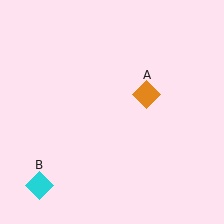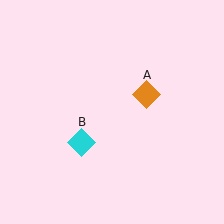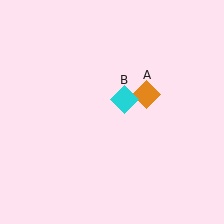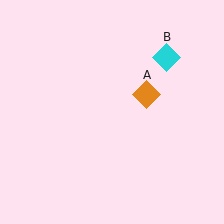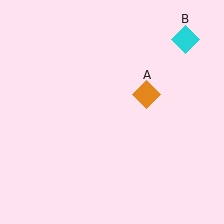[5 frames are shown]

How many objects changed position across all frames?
1 object changed position: cyan diamond (object B).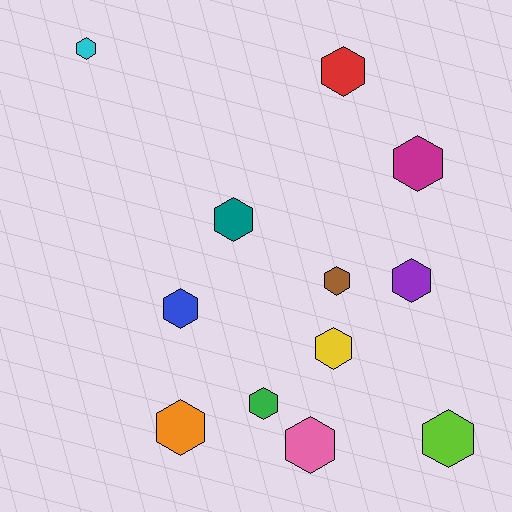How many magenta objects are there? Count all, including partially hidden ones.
There is 1 magenta object.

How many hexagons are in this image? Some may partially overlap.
There are 12 hexagons.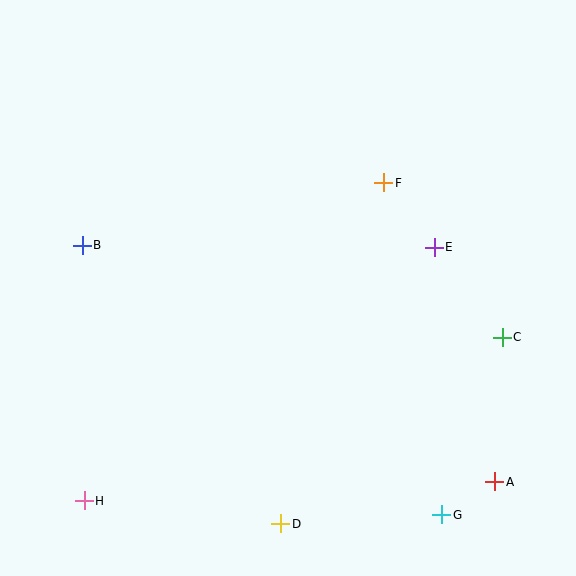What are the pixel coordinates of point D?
Point D is at (281, 524).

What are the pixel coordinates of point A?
Point A is at (495, 482).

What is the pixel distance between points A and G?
The distance between A and G is 63 pixels.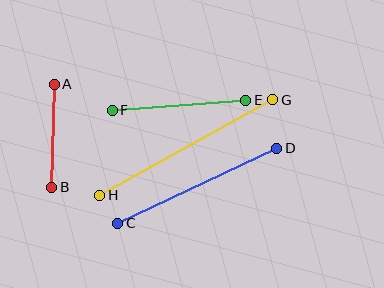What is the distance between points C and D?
The distance is approximately 176 pixels.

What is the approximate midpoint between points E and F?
The midpoint is at approximately (179, 105) pixels.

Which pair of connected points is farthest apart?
Points G and H are farthest apart.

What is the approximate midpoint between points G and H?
The midpoint is at approximately (186, 148) pixels.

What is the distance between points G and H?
The distance is approximately 198 pixels.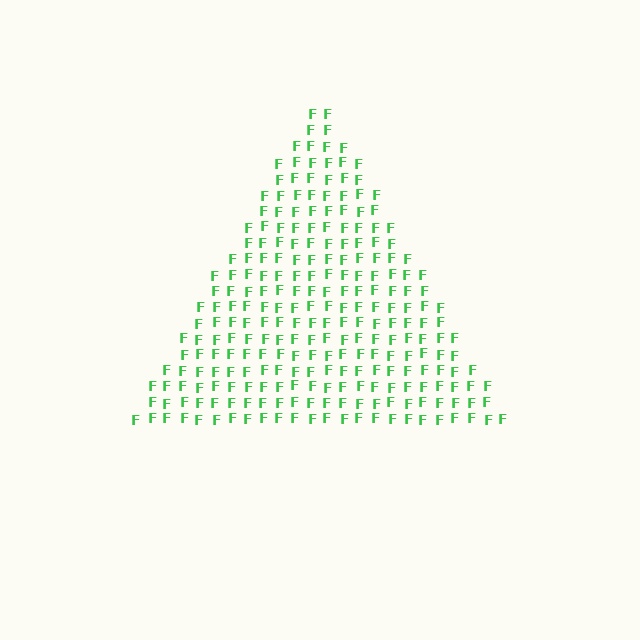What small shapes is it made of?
It is made of small letter F's.